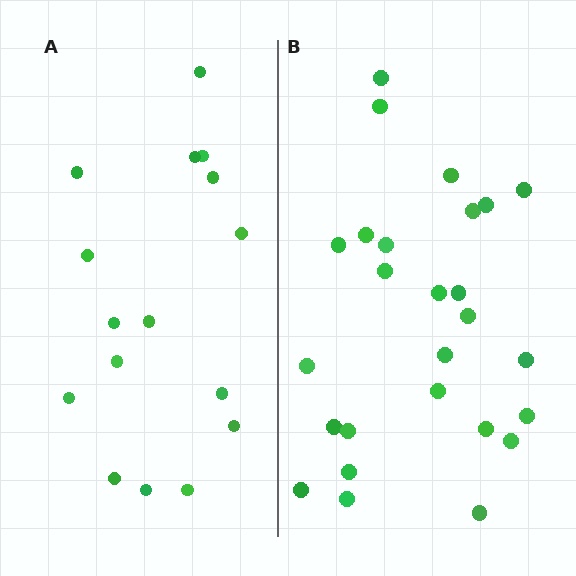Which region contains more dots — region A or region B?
Region B (the right region) has more dots.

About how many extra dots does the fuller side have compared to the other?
Region B has roughly 10 or so more dots than region A.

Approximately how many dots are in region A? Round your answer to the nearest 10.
About 20 dots. (The exact count is 16, which rounds to 20.)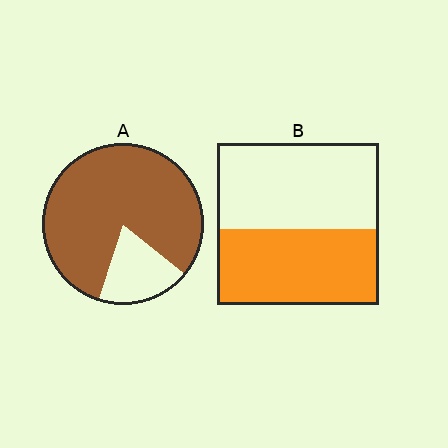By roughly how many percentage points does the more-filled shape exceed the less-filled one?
By roughly 35 percentage points (A over B).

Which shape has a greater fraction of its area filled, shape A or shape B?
Shape A.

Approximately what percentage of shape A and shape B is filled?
A is approximately 80% and B is approximately 45%.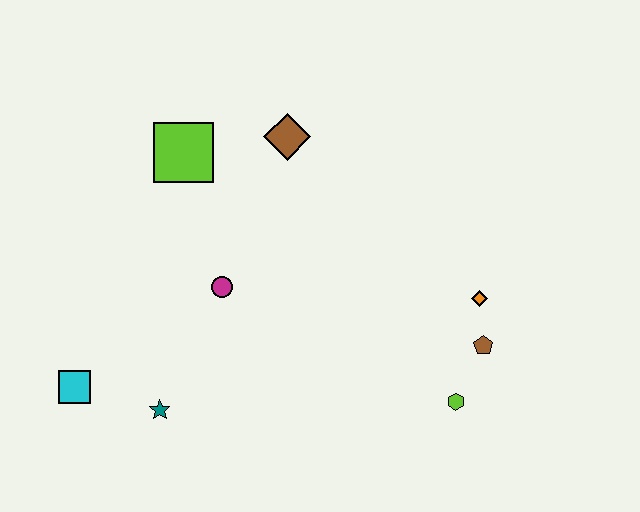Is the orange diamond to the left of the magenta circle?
No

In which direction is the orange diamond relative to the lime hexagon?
The orange diamond is above the lime hexagon.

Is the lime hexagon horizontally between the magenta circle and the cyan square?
No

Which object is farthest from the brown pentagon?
The cyan square is farthest from the brown pentagon.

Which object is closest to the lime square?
The brown diamond is closest to the lime square.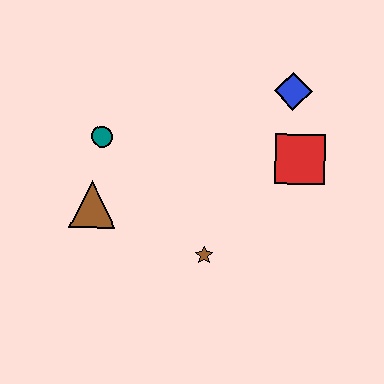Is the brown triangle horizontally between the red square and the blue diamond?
No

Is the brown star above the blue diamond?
No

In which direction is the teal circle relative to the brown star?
The teal circle is above the brown star.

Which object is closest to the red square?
The blue diamond is closest to the red square.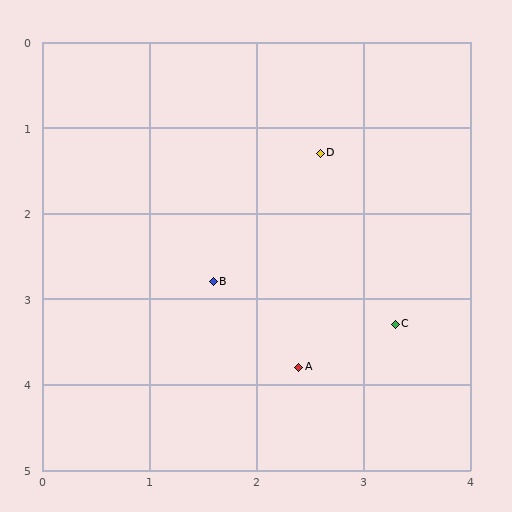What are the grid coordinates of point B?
Point B is at approximately (1.6, 2.8).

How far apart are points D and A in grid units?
Points D and A are about 2.5 grid units apart.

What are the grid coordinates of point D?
Point D is at approximately (2.6, 1.3).